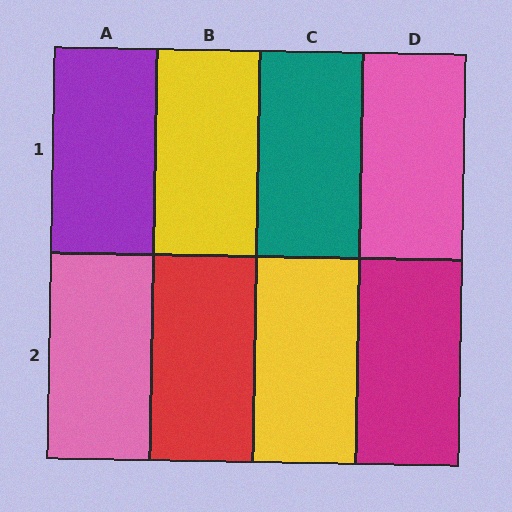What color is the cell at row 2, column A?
Pink.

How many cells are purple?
1 cell is purple.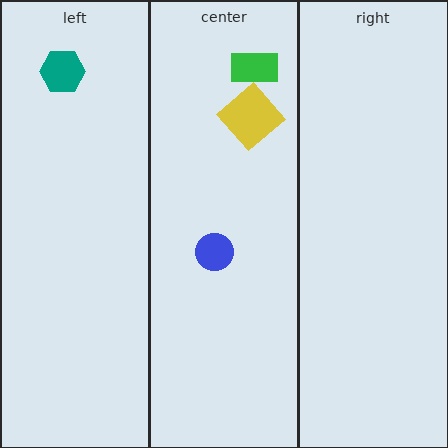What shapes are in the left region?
The teal hexagon.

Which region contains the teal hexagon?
The left region.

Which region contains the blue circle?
The center region.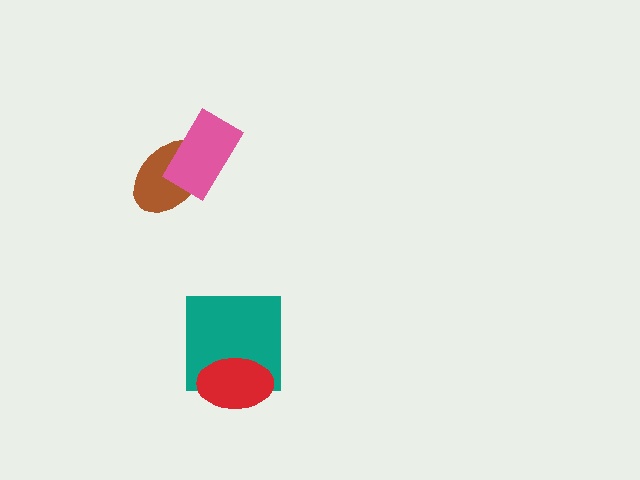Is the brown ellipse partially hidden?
Yes, it is partially covered by another shape.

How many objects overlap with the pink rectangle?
1 object overlaps with the pink rectangle.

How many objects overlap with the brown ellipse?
1 object overlaps with the brown ellipse.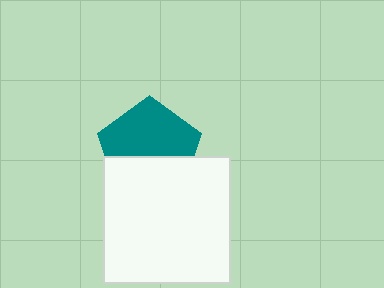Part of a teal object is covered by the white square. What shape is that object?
It is a pentagon.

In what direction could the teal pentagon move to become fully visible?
The teal pentagon could move up. That would shift it out from behind the white square entirely.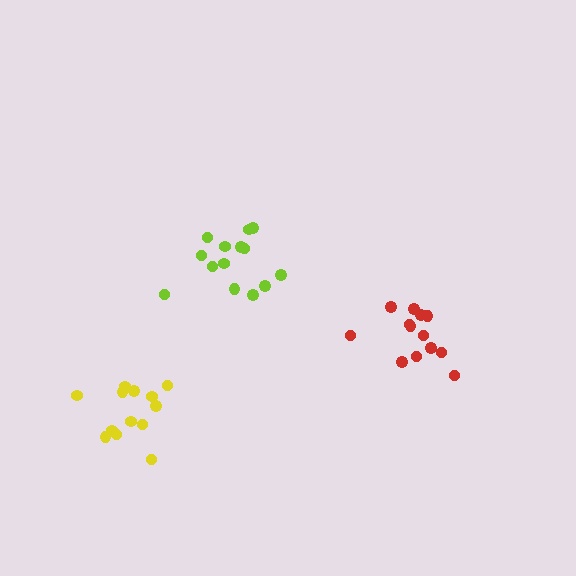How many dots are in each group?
Group 1: 13 dots, Group 2: 13 dots, Group 3: 14 dots (40 total).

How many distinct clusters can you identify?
There are 3 distinct clusters.